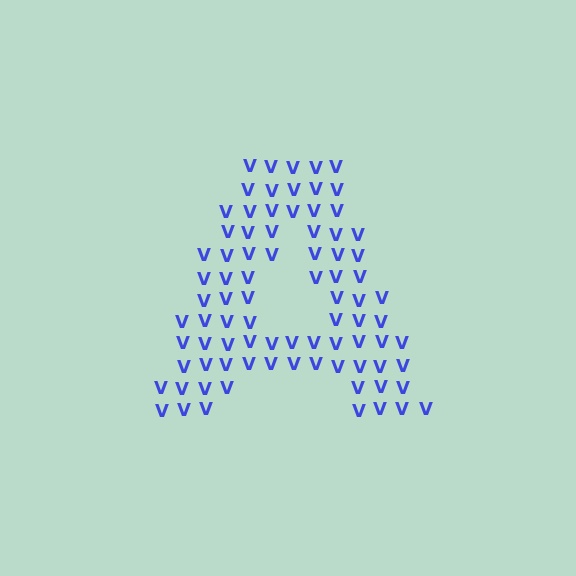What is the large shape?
The large shape is the letter A.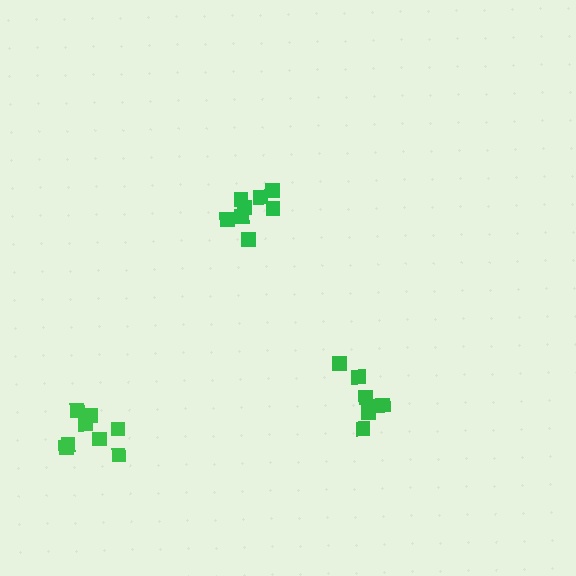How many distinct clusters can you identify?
There are 3 distinct clusters.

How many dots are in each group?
Group 1: 8 dots, Group 2: 8 dots, Group 3: 7 dots (23 total).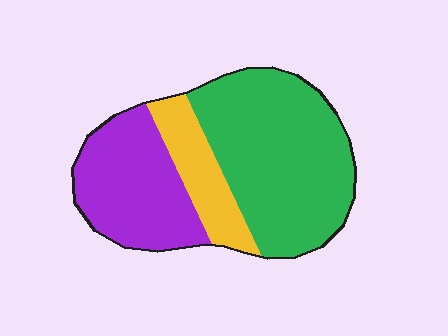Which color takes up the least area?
Yellow, at roughly 15%.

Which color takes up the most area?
Green, at roughly 50%.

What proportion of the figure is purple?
Purple takes up about one third (1/3) of the figure.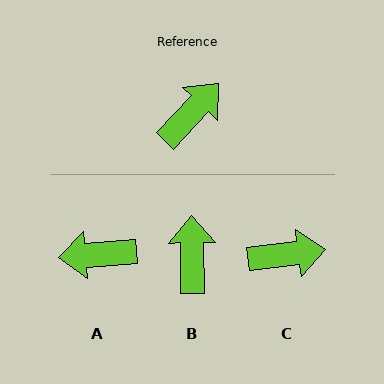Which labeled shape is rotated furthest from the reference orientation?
A, about 137 degrees away.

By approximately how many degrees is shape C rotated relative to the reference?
Approximately 40 degrees clockwise.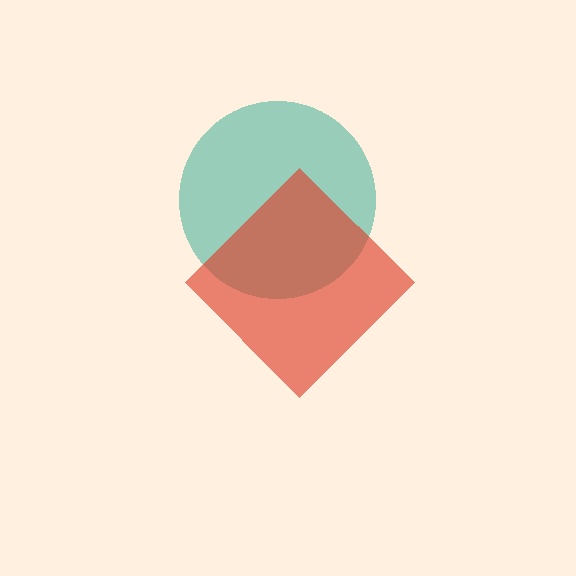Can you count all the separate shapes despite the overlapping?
Yes, there are 2 separate shapes.